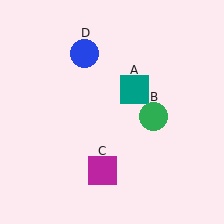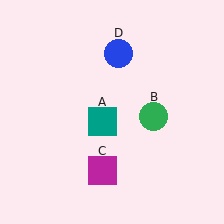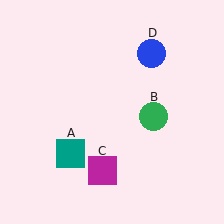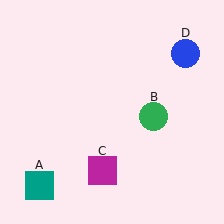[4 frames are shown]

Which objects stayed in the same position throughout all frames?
Green circle (object B) and magenta square (object C) remained stationary.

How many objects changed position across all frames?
2 objects changed position: teal square (object A), blue circle (object D).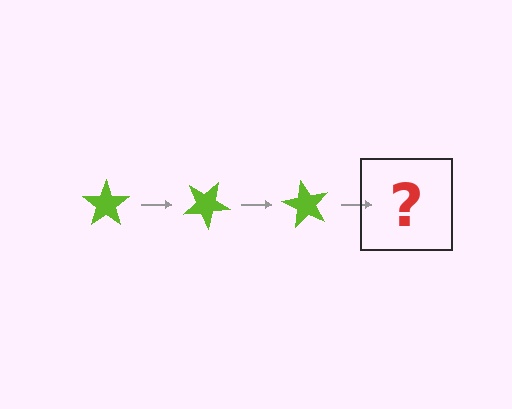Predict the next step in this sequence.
The next step is a lime star rotated 90 degrees.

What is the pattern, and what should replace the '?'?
The pattern is that the star rotates 30 degrees each step. The '?' should be a lime star rotated 90 degrees.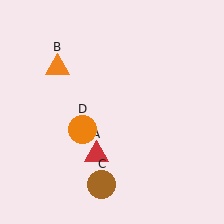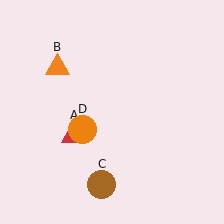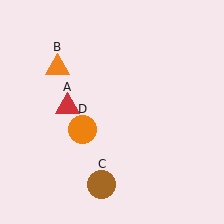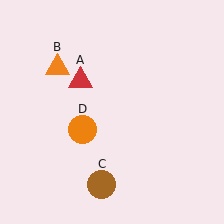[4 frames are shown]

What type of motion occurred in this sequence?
The red triangle (object A) rotated clockwise around the center of the scene.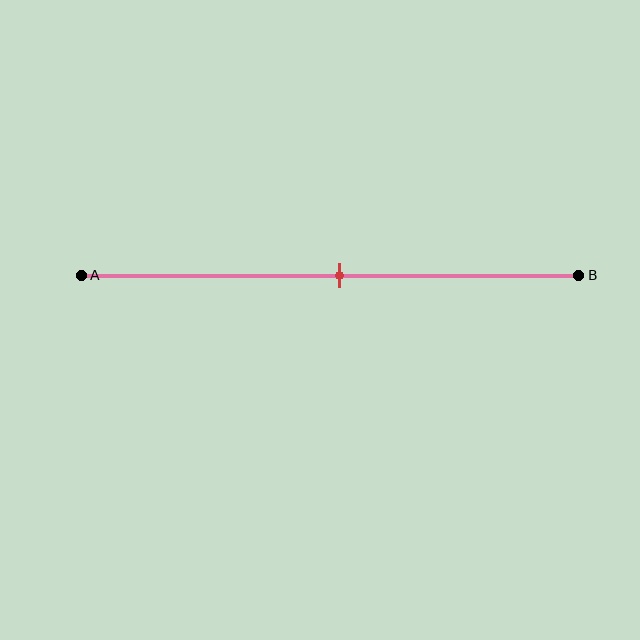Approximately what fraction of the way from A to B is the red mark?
The red mark is approximately 50% of the way from A to B.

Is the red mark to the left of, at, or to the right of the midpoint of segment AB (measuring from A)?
The red mark is approximately at the midpoint of segment AB.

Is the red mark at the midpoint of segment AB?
Yes, the mark is approximately at the midpoint.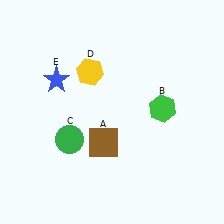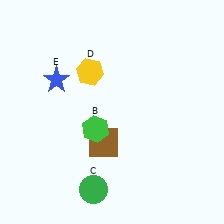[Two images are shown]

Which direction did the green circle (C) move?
The green circle (C) moved down.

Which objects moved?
The objects that moved are: the green hexagon (B), the green circle (C).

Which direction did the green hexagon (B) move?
The green hexagon (B) moved left.